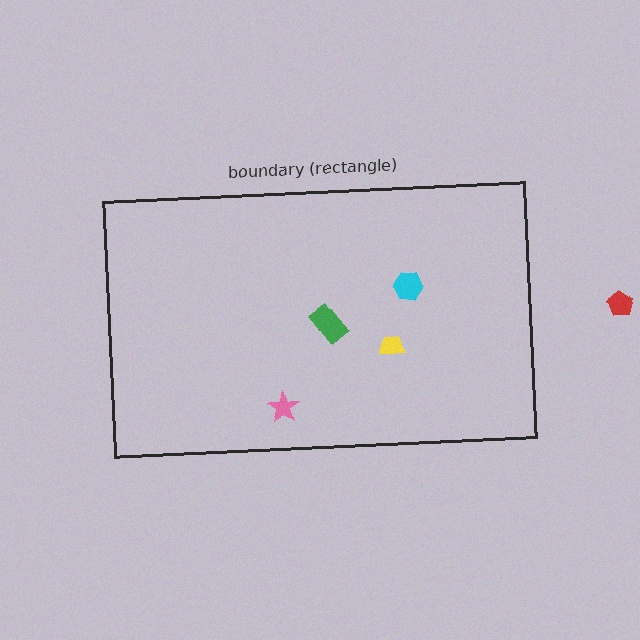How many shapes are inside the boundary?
4 inside, 1 outside.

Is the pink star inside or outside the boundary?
Inside.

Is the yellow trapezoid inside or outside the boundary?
Inside.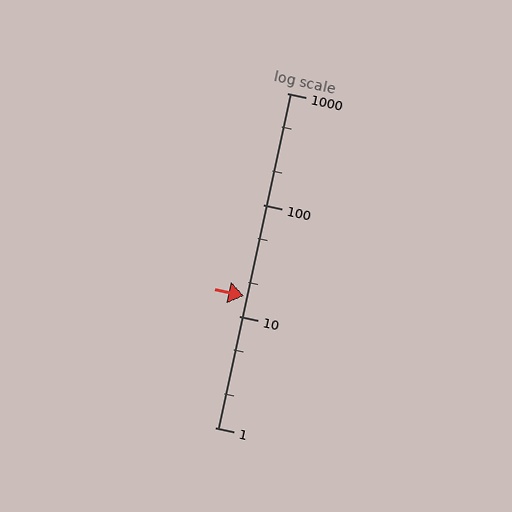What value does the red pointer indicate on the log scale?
The pointer indicates approximately 15.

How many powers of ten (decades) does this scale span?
The scale spans 3 decades, from 1 to 1000.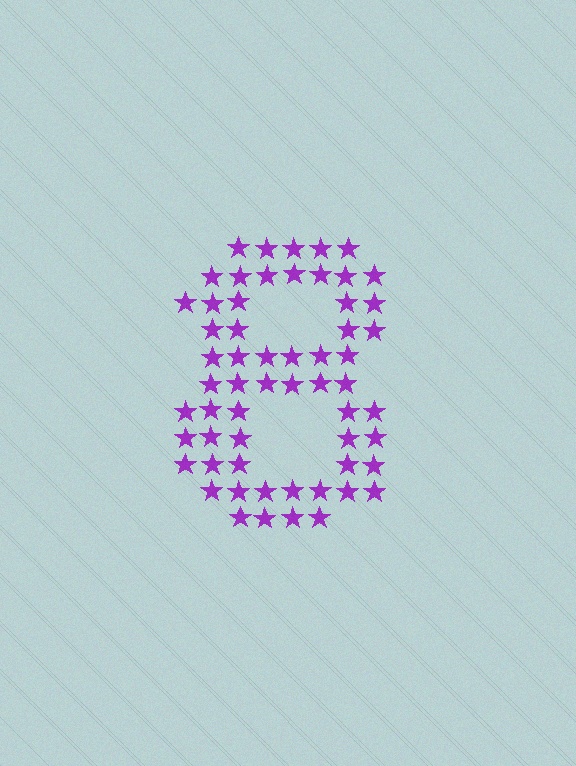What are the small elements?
The small elements are stars.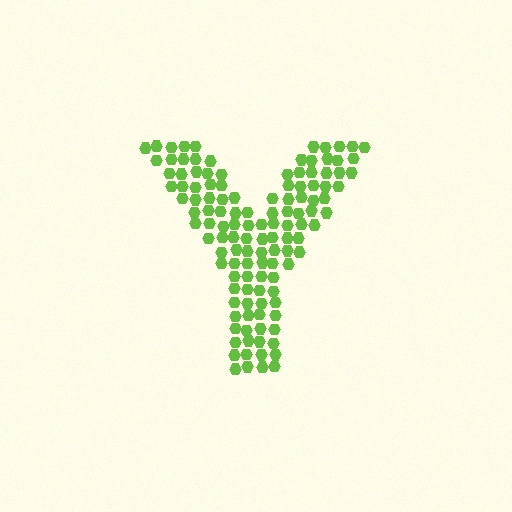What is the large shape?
The large shape is the letter Y.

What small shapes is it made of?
It is made of small hexagons.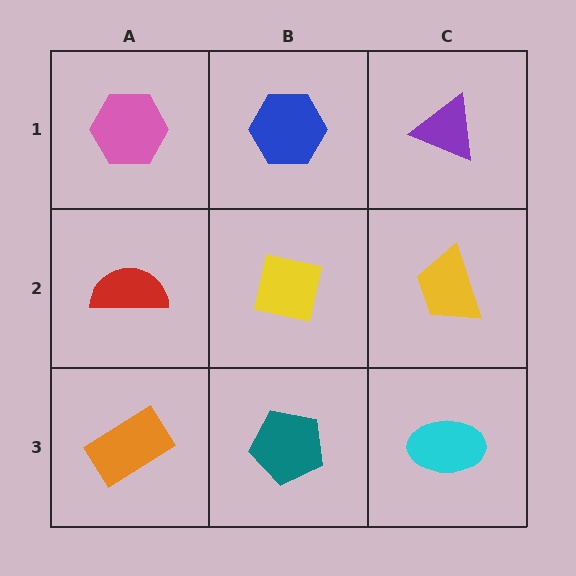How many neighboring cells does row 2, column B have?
4.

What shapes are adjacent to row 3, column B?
A yellow square (row 2, column B), an orange rectangle (row 3, column A), a cyan ellipse (row 3, column C).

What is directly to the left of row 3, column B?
An orange rectangle.